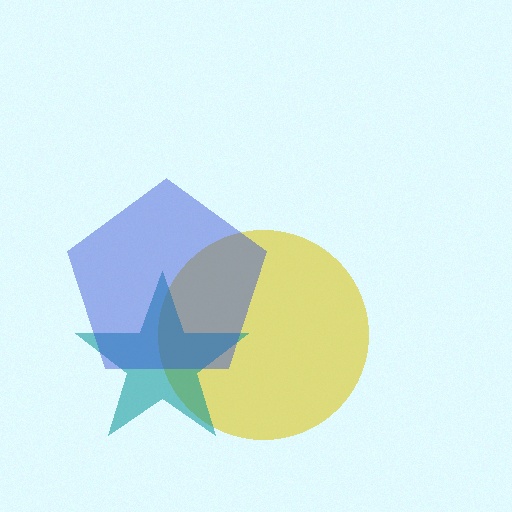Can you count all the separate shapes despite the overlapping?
Yes, there are 3 separate shapes.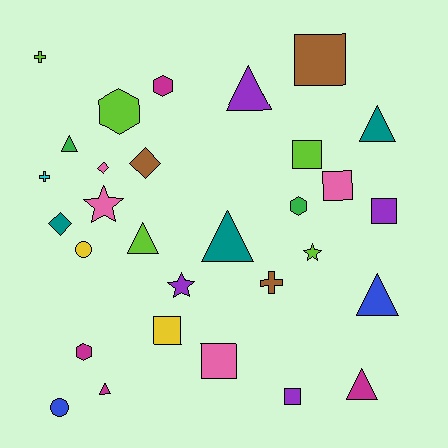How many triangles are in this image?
There are 8 triangles.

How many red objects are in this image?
There are no red objects.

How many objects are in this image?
There are 30 objects.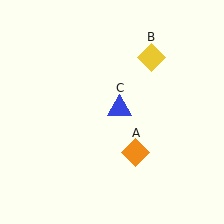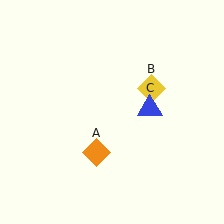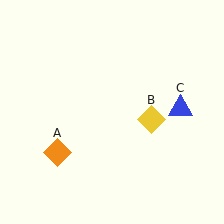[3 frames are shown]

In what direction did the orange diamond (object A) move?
The orange diamond (object A) moved left.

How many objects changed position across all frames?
3 objects changed position: orange diamond (object A), yellow diamond (object B), blue triangle (object C).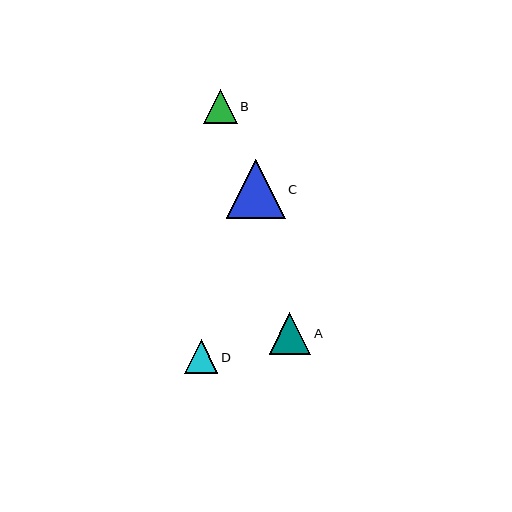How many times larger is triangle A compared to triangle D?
Triangle A is approximately 1.2 times the size of triangle D.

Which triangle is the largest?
Triangle C is the largest with a size of approximately 59 pixels.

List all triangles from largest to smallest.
From largest to smallest: C, A, B, D.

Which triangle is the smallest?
Triangle D is the smallest with a size of approximately 34 pixels.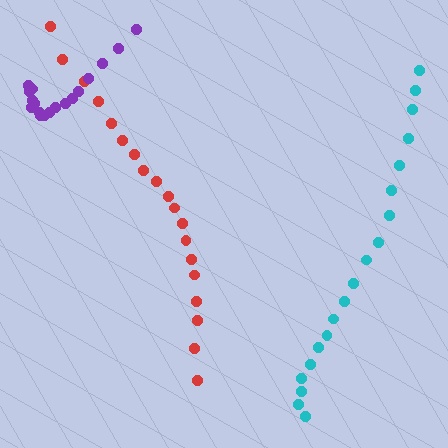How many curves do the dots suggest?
There are 3 distinct paths.